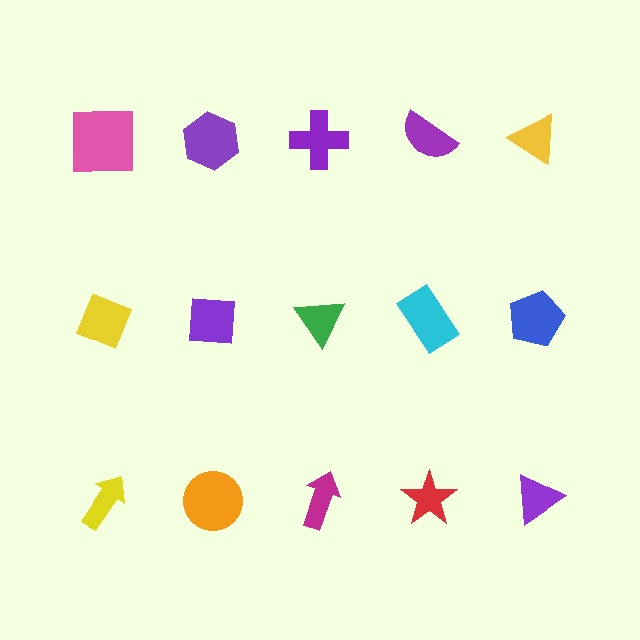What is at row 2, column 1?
A yellow diamond.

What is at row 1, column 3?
A purple cross.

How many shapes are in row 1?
5 shapes.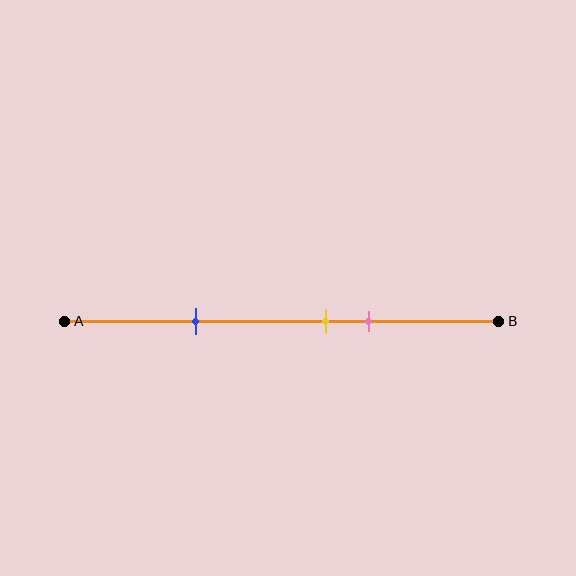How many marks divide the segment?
There are 3 marks dividing the segment.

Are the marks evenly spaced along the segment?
No, the marks are not evenly spaced.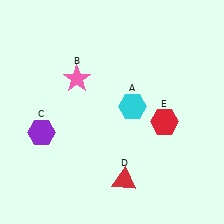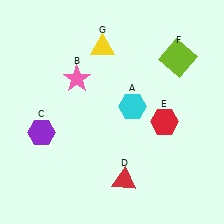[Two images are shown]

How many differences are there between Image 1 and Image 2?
There are 2 differences between the two images.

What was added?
A lime square (F), a yellow triangle (G) were added in Image 2.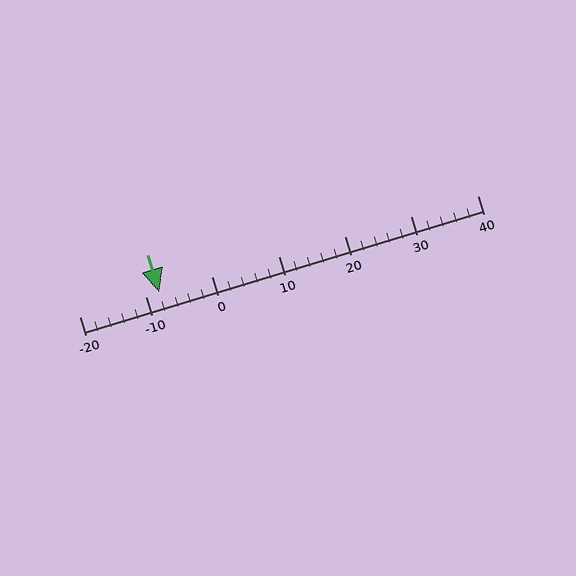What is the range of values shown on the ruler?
The ruler shows values from -20 to 40.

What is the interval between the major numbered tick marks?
The major tick marks are spaced 10 units apart.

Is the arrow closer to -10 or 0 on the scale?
The arrow is closer to -10.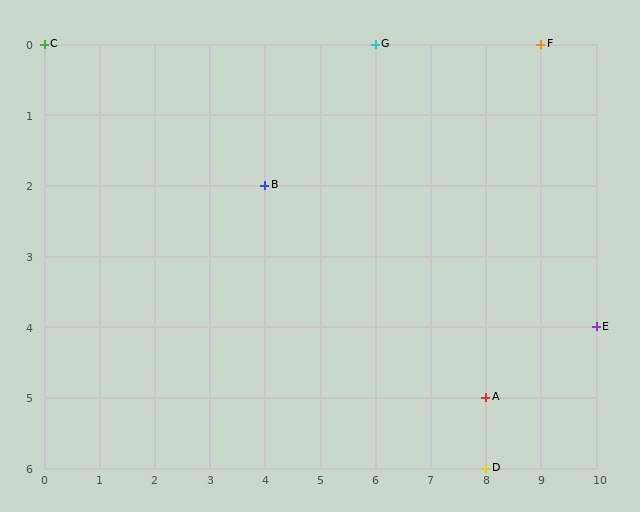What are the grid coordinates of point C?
Point C is at grid coordinates (0, 0).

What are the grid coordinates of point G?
Point G is at grid coordinates (6, 0).